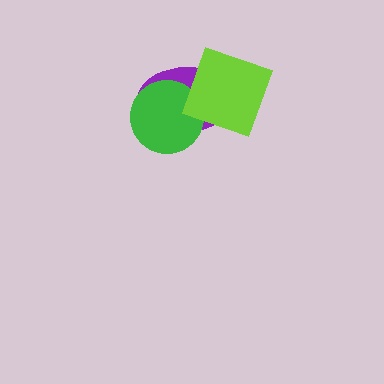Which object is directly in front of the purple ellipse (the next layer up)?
The green circle is directly in front of the purple ellipse.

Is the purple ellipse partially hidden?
Yes, it is partially covered by another shape.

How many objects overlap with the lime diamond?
2 objects overlap with the lime diamond.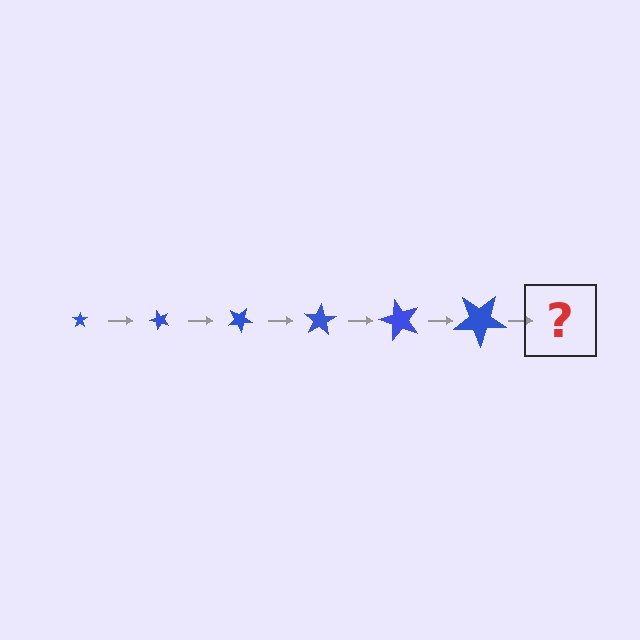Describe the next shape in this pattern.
It should be a star, larger than the previous one and rotated 300 degrees from the start.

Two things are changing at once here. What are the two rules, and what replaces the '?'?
The two rules are that the star grows larger each step and it rotates 50 degrees each step. The '?' should be a star, larger than the previous one and rotated 300 degrees from the start.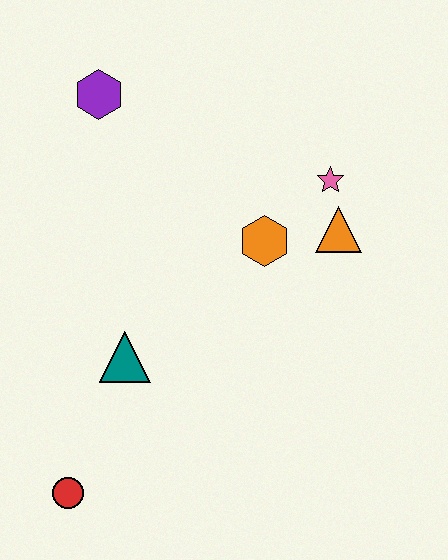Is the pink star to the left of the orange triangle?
Yes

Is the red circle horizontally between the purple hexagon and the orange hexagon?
No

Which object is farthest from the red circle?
The pink star is farthest from the red circle.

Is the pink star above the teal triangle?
Yes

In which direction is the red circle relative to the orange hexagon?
The red circle is below the orange hexagon.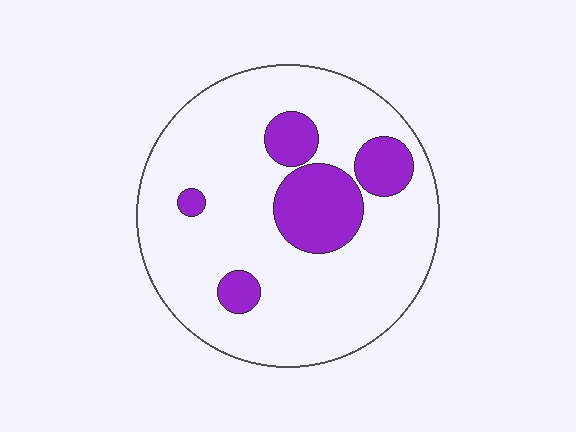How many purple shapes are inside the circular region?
5.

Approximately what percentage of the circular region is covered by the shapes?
Approximately 20%.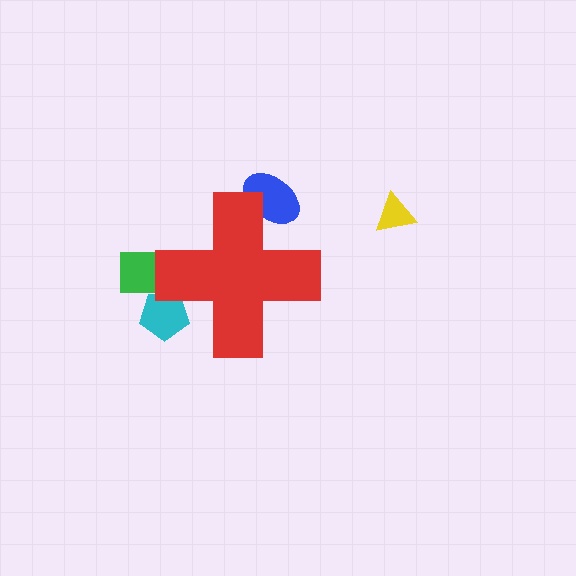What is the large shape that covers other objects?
A red cross.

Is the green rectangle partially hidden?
Yes, the green rectangle is partially hidden behind the red cross.